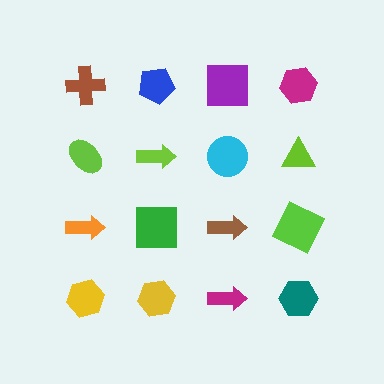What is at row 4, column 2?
A yellow hexagon.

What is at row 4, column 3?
A magenta arrow.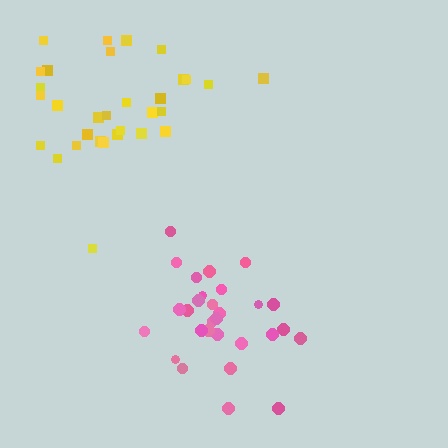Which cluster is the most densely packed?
Pink.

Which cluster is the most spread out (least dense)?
Yellow.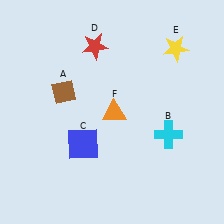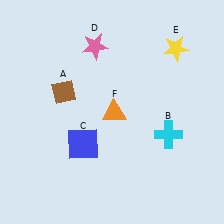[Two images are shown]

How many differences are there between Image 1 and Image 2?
There is 1 difference between the two images.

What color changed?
The star (D) changed from red in Image 1 to pink in Image 2.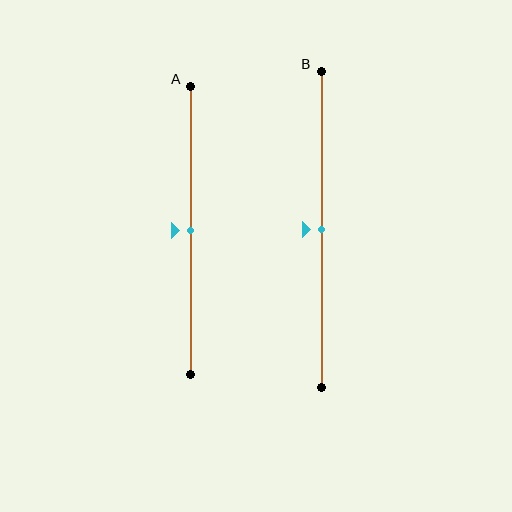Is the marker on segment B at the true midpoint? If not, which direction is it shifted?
Yes, the marker on segment B is at the true midpoint.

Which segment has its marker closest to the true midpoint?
Segment A has its marker closest to the true midpoint.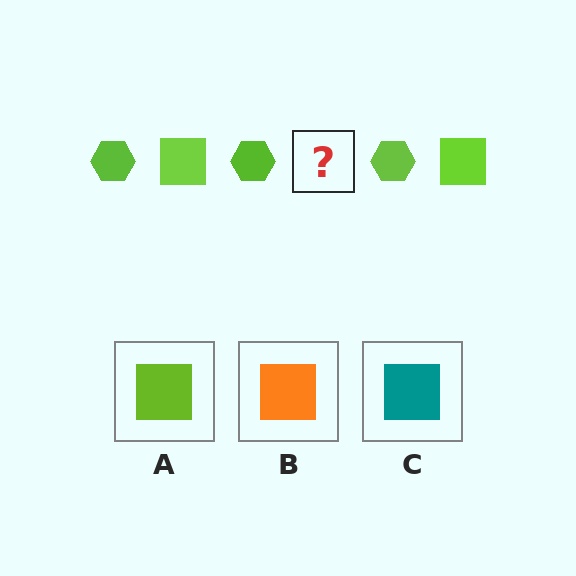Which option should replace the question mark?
Option A.